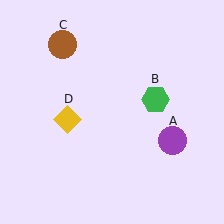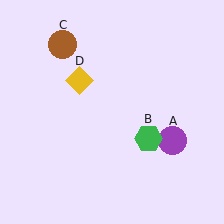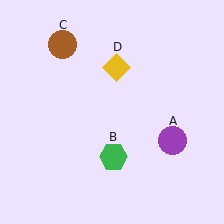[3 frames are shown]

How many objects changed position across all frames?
2 objects changed position: green hexagon (object B), yellow diamond (object D).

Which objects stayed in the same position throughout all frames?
Purple circle (object A) and brown circle (object C) remained stationary.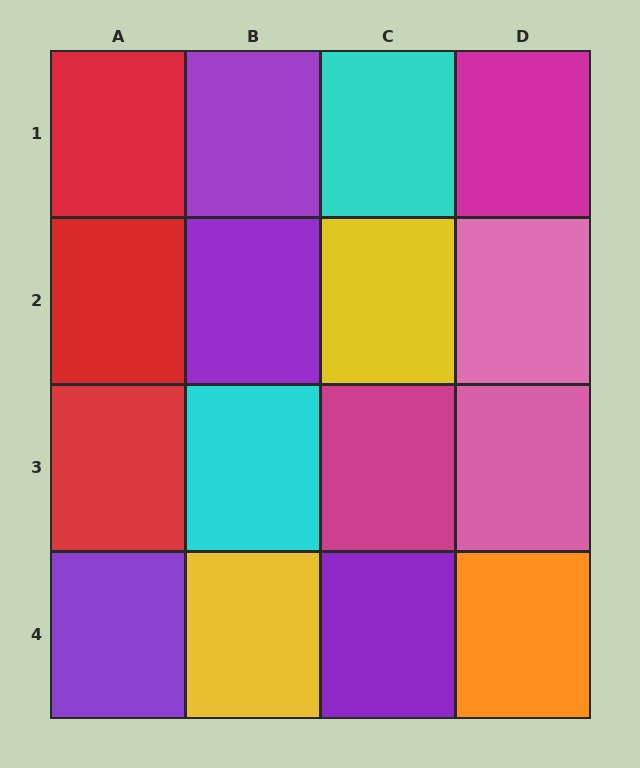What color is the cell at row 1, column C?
Cyan.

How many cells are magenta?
2 cells are magenta.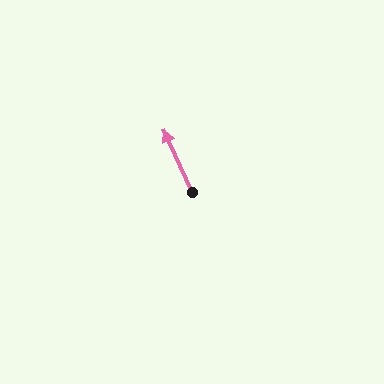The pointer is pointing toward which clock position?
Roughly 11 o'clock.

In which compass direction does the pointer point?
Northwest.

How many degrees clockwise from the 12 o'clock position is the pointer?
Approximately 335 degrees.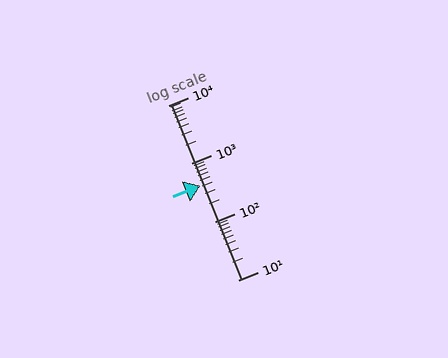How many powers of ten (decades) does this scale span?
The scale spans 3 decades, from 10 to 10000.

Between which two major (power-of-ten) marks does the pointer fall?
The pointer is between 100 and 1000.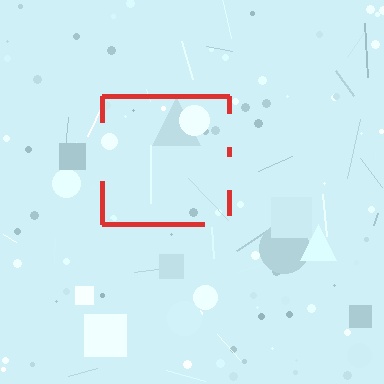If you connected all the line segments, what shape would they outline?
They would outline a square.